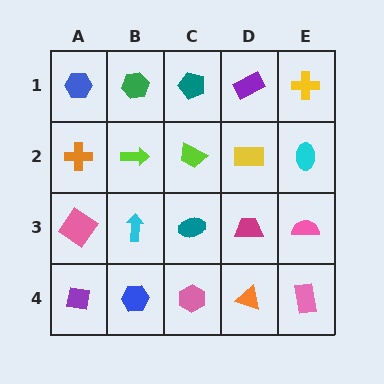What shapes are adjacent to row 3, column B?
A lime arrow (row 2, column B), a blue hexagon (row 4, column B), a pink diamond (row 3, column A), a teal ellipse (row 3, column C).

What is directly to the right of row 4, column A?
A blue hexagon.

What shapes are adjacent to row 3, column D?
A yellow rectangle (row 2, column D), an orange triangle (row 4, column D), a teal ellipse (row 3, column C), a pink semicircle (row 3, column E).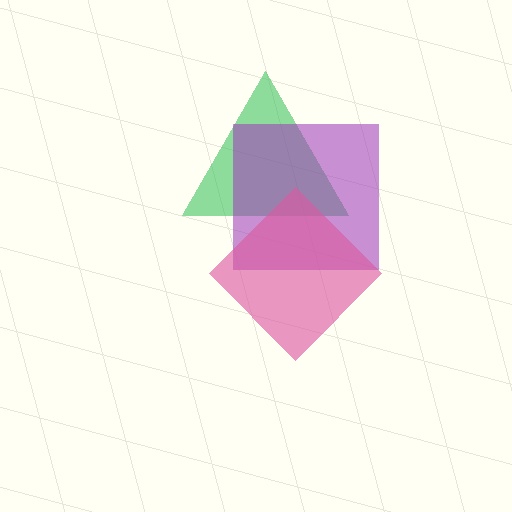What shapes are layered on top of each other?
The layered shapes are: a green triangle, a purple square, a pink diamond.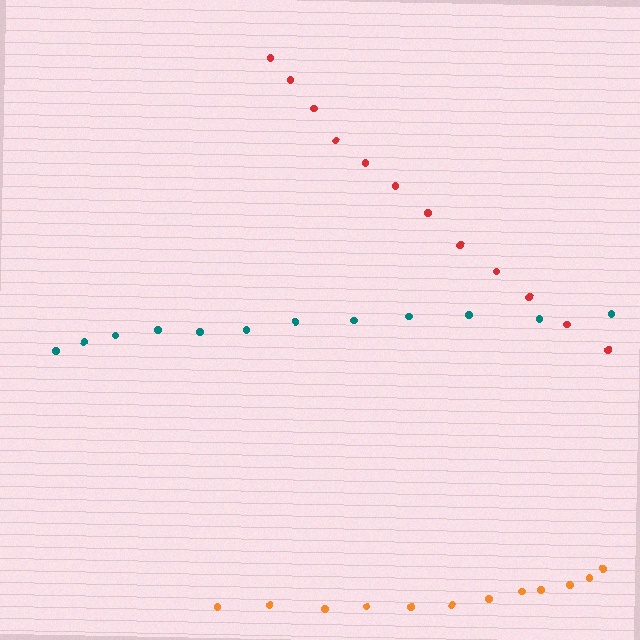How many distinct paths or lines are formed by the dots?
There are 3 distinct paths.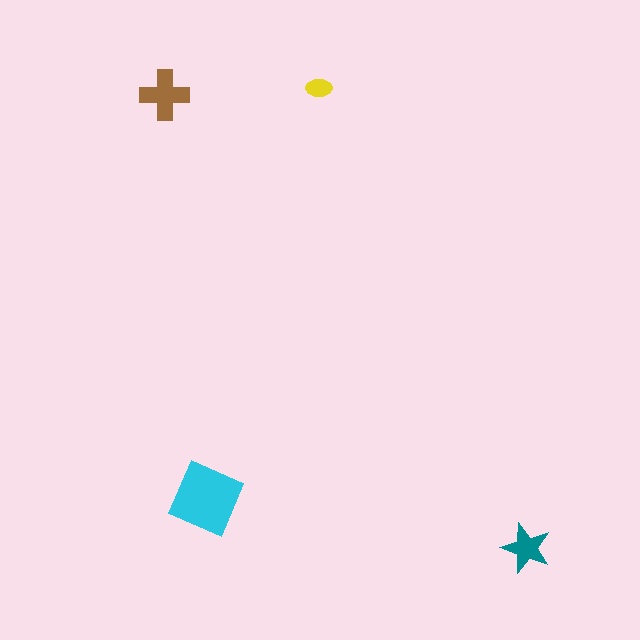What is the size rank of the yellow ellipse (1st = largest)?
4th.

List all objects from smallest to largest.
The yellow ellipse, the teal star, the brown cross, the cyan square.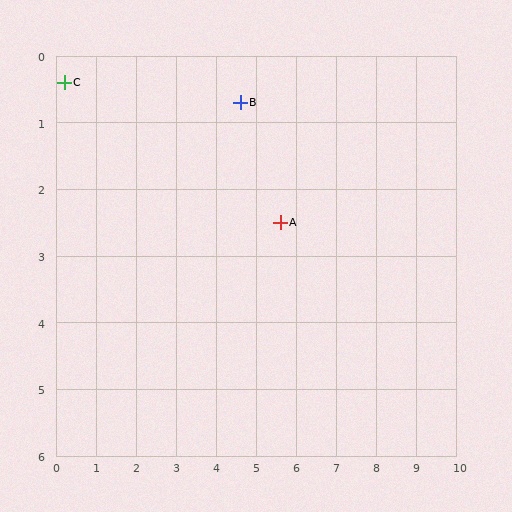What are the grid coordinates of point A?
Point A is at approximately (5.6, 2.5).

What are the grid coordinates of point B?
Point B is at approximately (4.6, 0.7).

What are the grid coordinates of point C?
Point C is at approximately (0.2, 0.4).